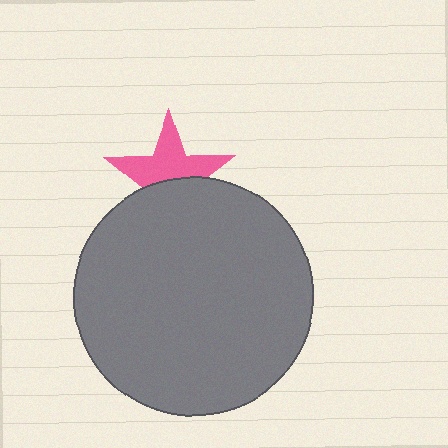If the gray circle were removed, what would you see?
You would see the complete pink star.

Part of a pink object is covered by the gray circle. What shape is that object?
It is a star.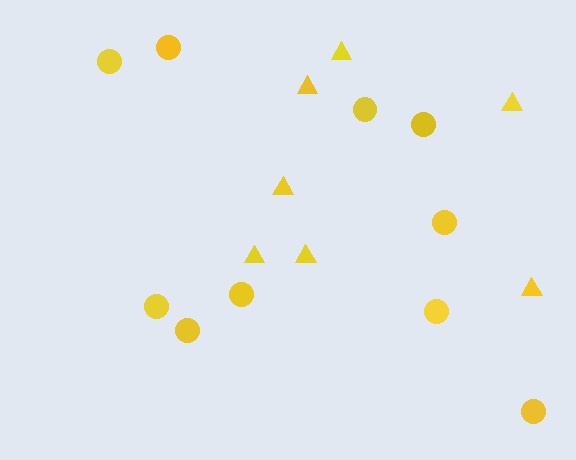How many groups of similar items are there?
There are 2 groups: one group of circles (10) and one group of triangles (7).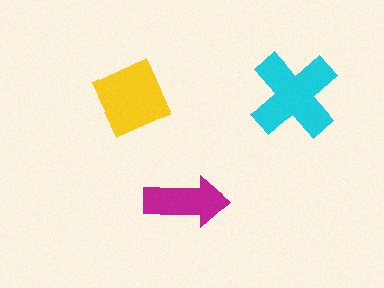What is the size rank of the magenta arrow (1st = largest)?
3rd.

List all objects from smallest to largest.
The magenta arrow, the yellow diamond, the cyan cross.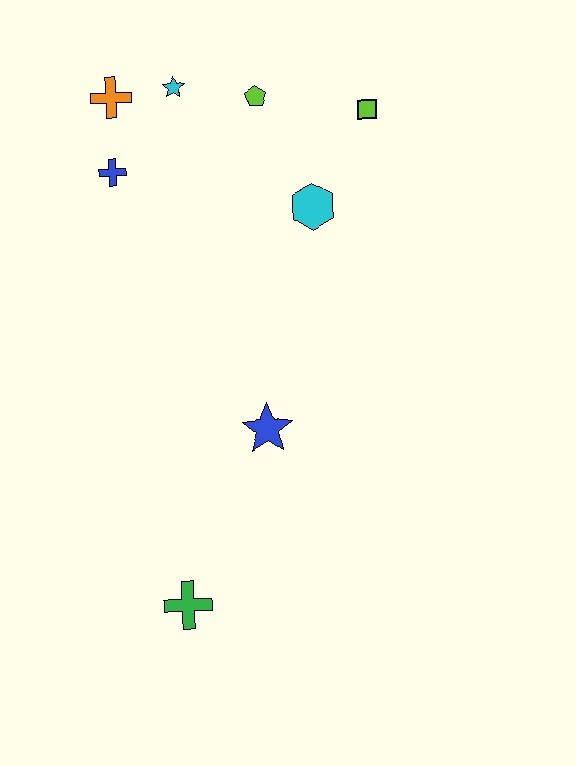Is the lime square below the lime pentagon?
Yes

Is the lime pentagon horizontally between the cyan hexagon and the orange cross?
Yes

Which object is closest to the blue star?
The green cross is closest to the blue star.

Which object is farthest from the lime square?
The green cross is farthest from the lime square.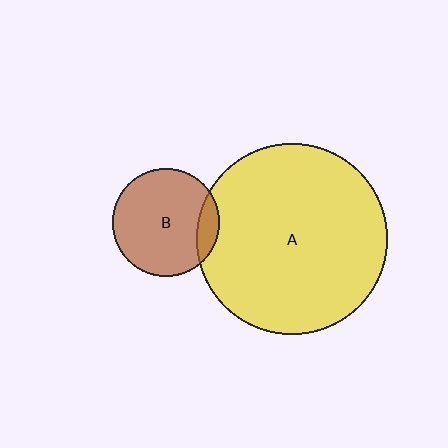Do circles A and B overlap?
Yes.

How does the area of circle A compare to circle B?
Approximately 3.2 times.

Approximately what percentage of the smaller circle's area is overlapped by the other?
Approximately 10%.